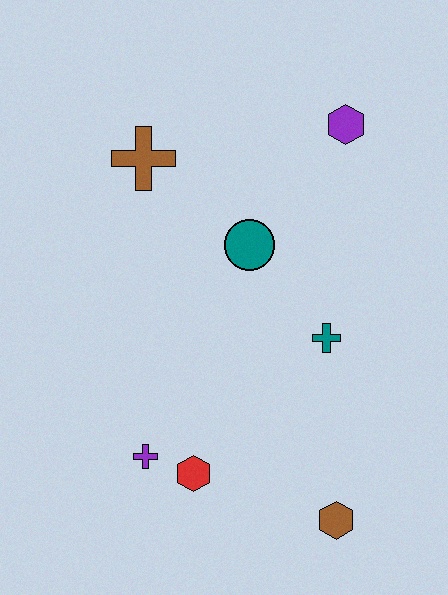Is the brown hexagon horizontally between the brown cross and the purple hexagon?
Yes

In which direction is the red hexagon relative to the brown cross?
The red hexagon is below the brown cross.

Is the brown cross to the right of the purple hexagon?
No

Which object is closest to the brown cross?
The teal circle is closest to the brown cross.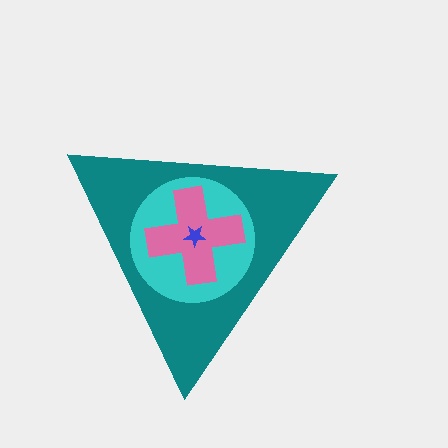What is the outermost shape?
The teal triangle.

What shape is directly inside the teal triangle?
The cyan circle.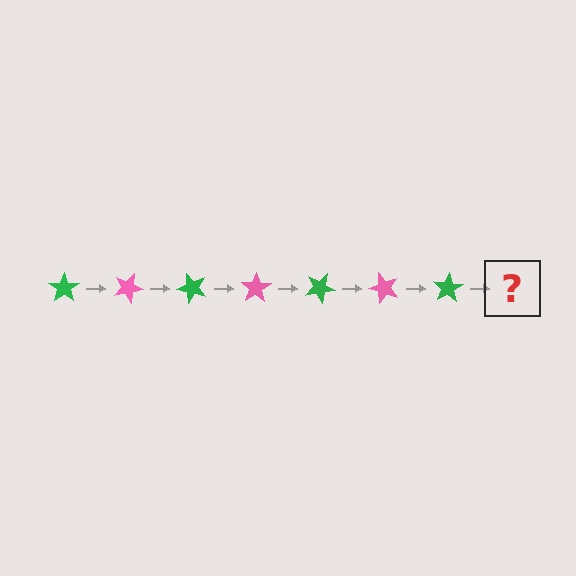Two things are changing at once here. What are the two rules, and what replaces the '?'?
The two rules are that it rotates 25 degrees each step and the color cycles through green and pink. The '?' should be a pink star, rotated 175 degrees from the start.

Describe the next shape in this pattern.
It should be a pink star, rotated 175 degrees from the start.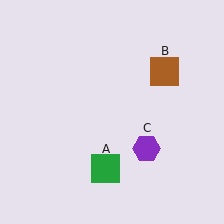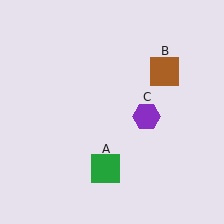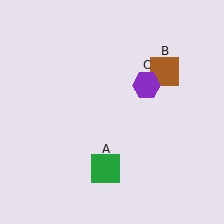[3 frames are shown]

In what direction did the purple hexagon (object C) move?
The purple hexagon (object C) moved up.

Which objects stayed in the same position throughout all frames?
Green square (object A) and brown square (object B) remained stationary.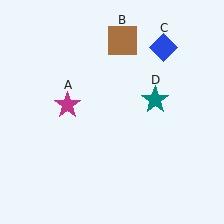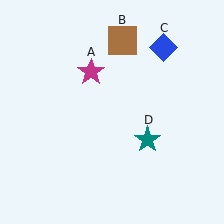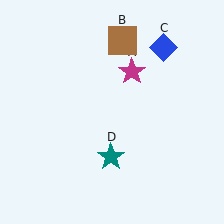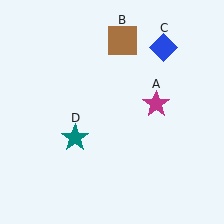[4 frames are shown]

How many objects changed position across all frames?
2 objects changed position: magenta star (object A), teal star (object D).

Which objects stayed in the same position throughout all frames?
Brown square (object B) and blue diamond (object C) remained stationary.